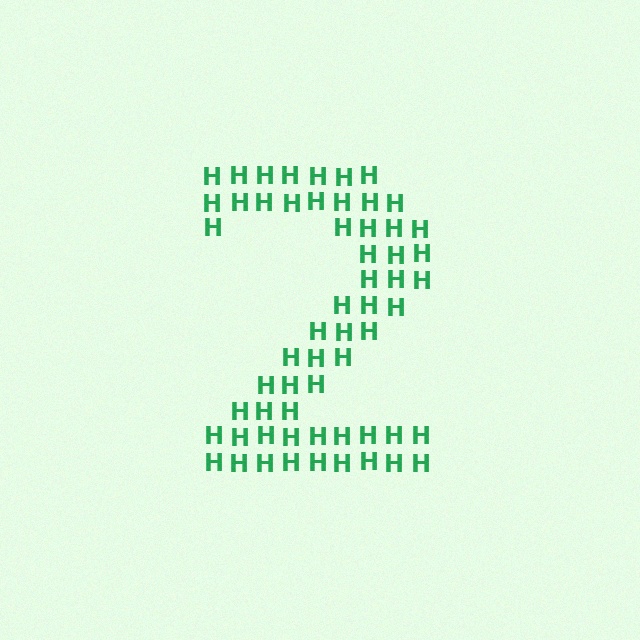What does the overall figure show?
The overall figure shows the digit 2.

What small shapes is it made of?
It is made of small letter H's.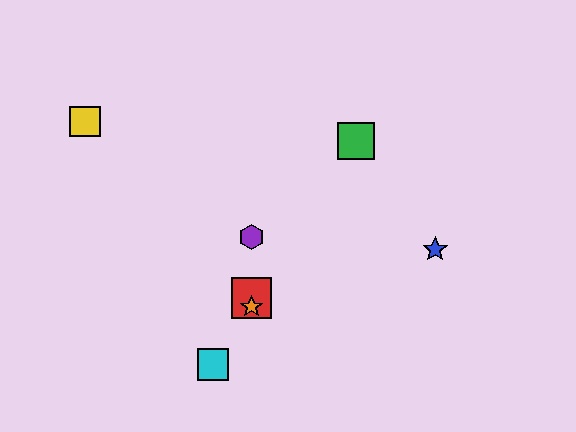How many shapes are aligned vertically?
3 shapes (the red square, the purple hexagon, the orange star) are aligned vertically.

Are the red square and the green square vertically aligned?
No, the red square is at x≈251 and the green square is at x≈356.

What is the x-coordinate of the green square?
The green square is at x≈356.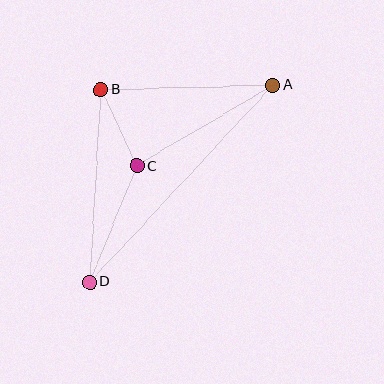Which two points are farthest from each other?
Points A and D are farthest from each other.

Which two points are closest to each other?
Points B and C are closest to each other.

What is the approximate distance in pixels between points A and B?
The distance between A and B is approximately 172 pixels.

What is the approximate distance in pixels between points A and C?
The distance between A and C is approximately 158 pixels.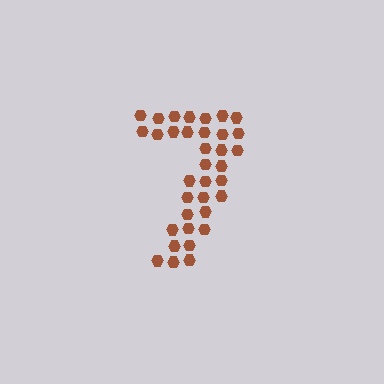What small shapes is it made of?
It is made of small hexagons.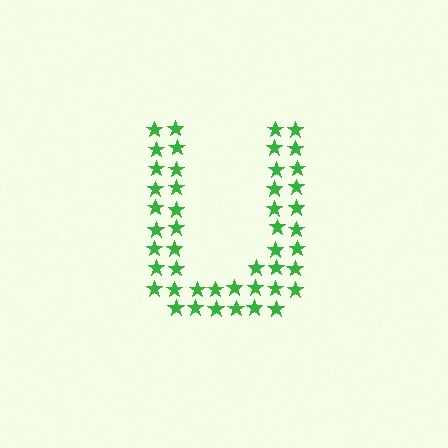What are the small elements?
The small elements are stars.